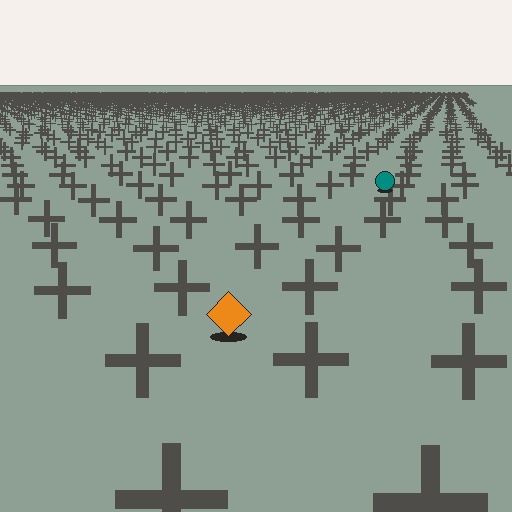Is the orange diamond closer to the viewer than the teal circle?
Yes. The orange diamond is closer — you can tell from the texture gradient: the ground texture is coarser near it.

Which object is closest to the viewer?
The orange diamond is closest. The texture marks near it are larger and more spread out.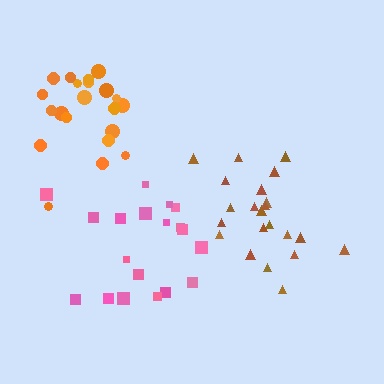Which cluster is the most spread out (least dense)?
Pink.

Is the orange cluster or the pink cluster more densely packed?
Orange.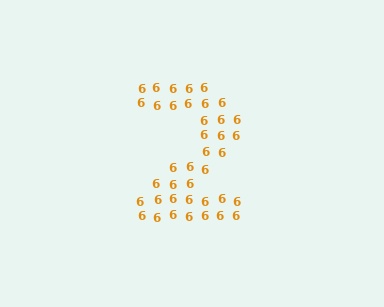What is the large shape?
The large shape is the digit 2.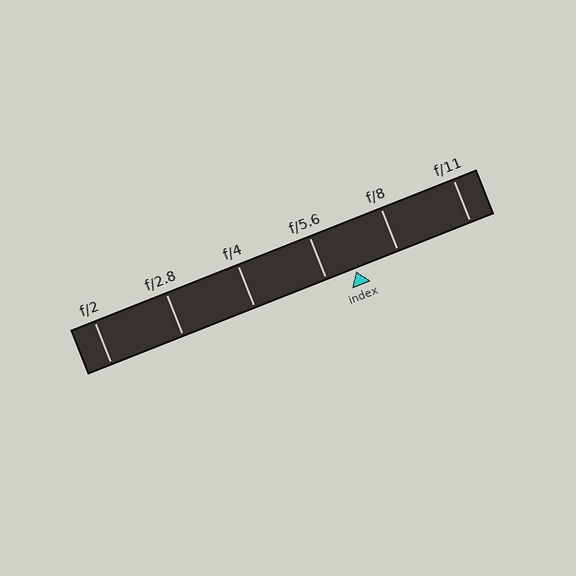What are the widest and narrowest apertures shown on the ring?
The widest aperture shown is f/2 and the narrowest is f/11.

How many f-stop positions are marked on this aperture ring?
There are 6 f-stop positions marked.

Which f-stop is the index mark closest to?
The index mark is closest to f/5.6.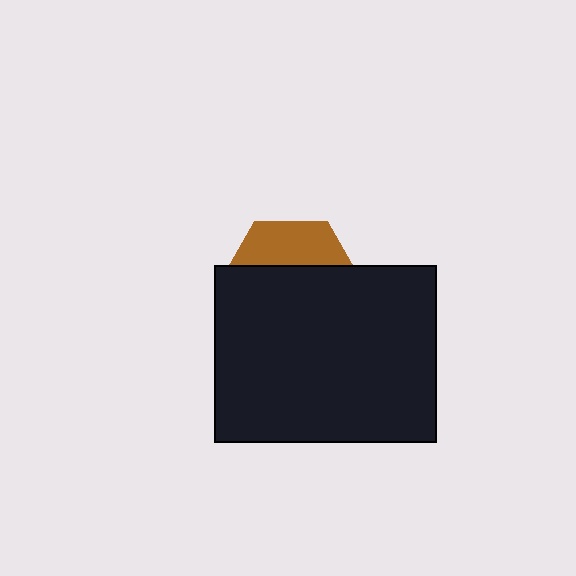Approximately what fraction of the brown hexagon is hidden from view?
Roughly 69% of the brown hexagon is hidden behind the black rectangle.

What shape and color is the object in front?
The object in front is a black rectangle.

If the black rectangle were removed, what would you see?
You would see the complete brown hexagon.